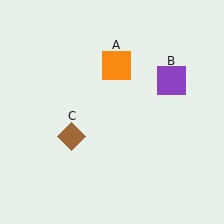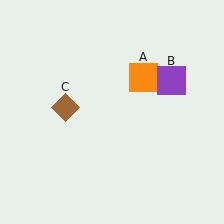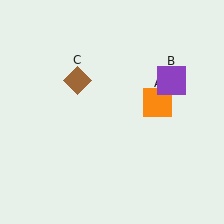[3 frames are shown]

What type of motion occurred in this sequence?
The orange square (object A), brown diamond (object C) rotated clockwise around the center of the scene.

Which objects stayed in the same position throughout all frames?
Purple square (object B) remained stationary.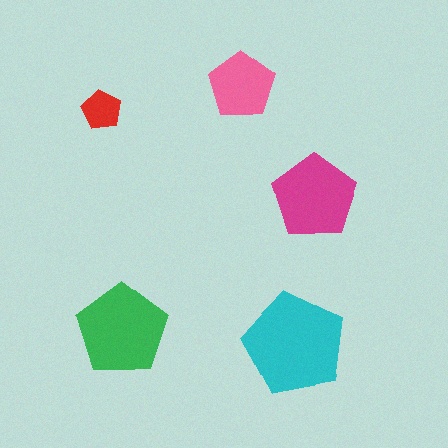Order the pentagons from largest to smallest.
the cyan one, the green one, the magenta one, the pink one, the red one.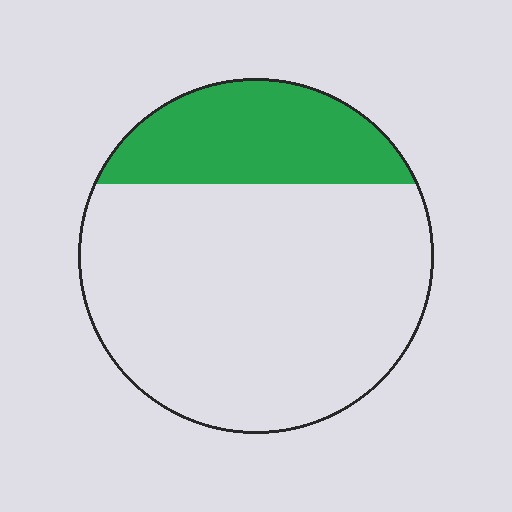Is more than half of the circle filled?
No.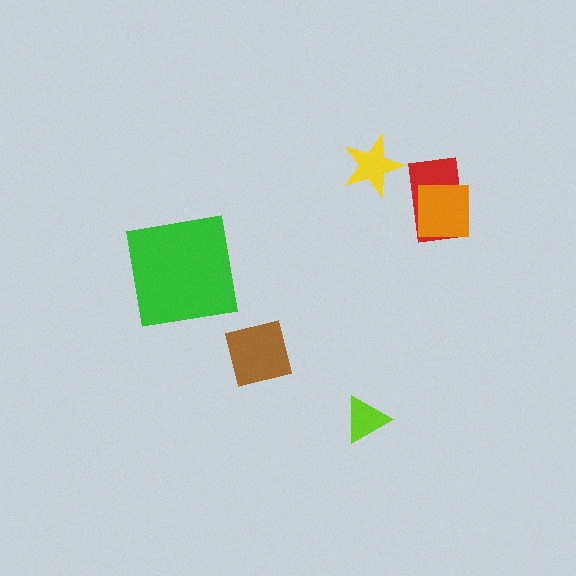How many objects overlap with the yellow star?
0 objects overlap with the yellow star.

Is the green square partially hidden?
No, no other shape covers it.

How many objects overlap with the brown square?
0 objects overlap with the brown square.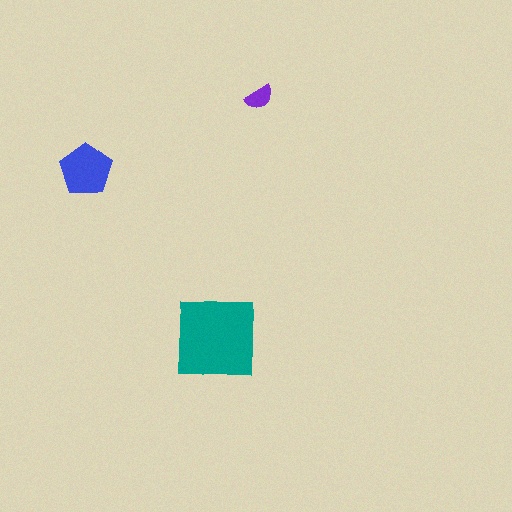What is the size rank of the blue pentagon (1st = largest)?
2nd.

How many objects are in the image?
There are 3 objects in the image.